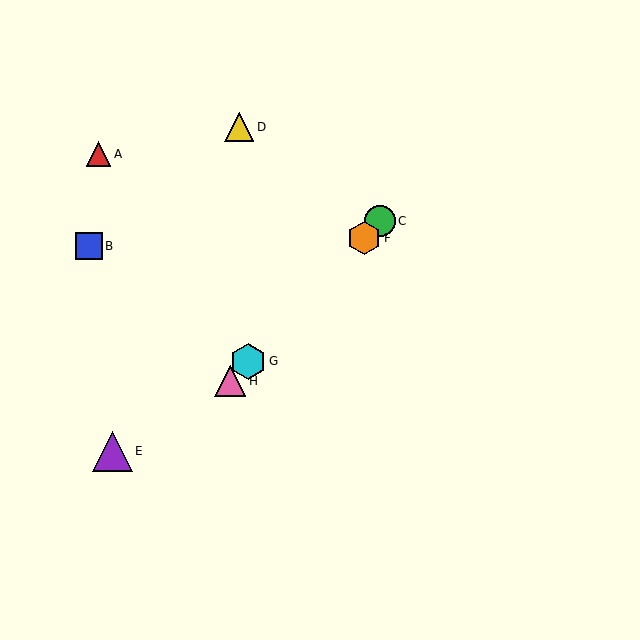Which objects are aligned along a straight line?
Objects C, F, G, H are aligned along a straight line.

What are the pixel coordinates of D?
Object D is at (239, 127).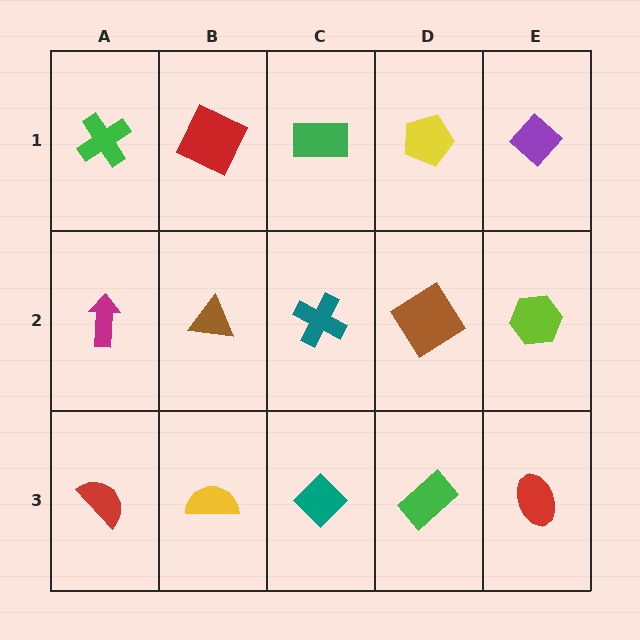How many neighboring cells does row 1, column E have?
2.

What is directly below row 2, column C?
A teal diamond.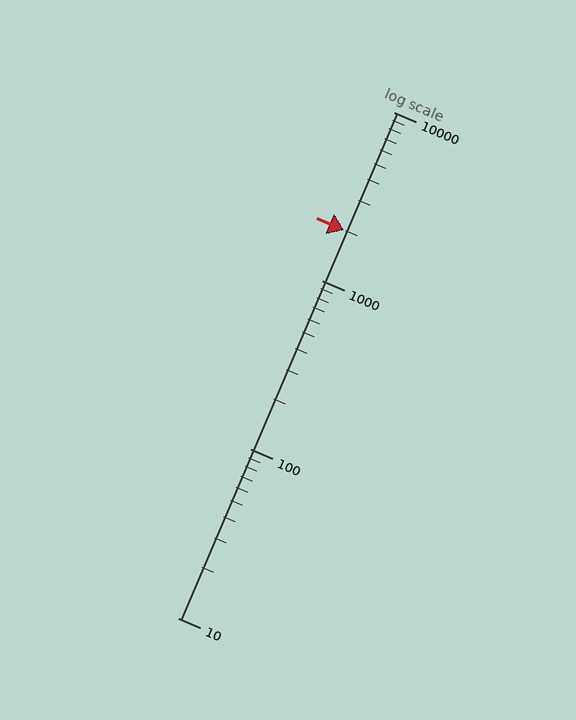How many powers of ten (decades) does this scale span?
The scale spans 3 decades, from 10 to 10000.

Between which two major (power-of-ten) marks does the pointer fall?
The pointer is between 1000 and 10000.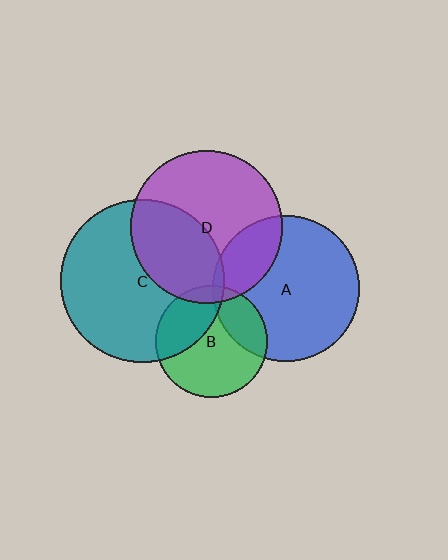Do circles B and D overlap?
Yes.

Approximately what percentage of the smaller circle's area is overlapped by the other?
Approximately 10%.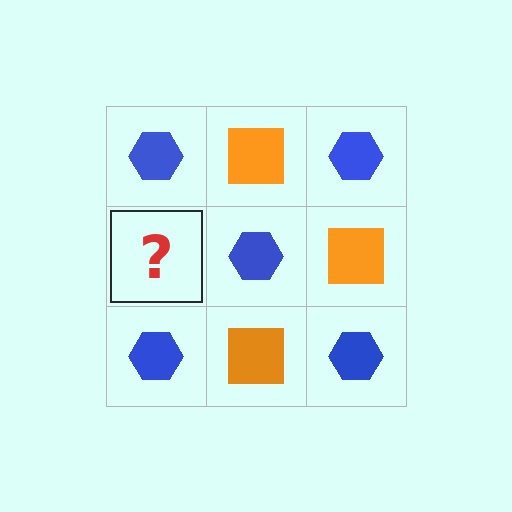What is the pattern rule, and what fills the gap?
The rule is that it alternates blue hexagon and orange square in a checkerboard pattern. The gap should be filled with an orange square.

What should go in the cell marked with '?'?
The missing cell should contain an orange square.